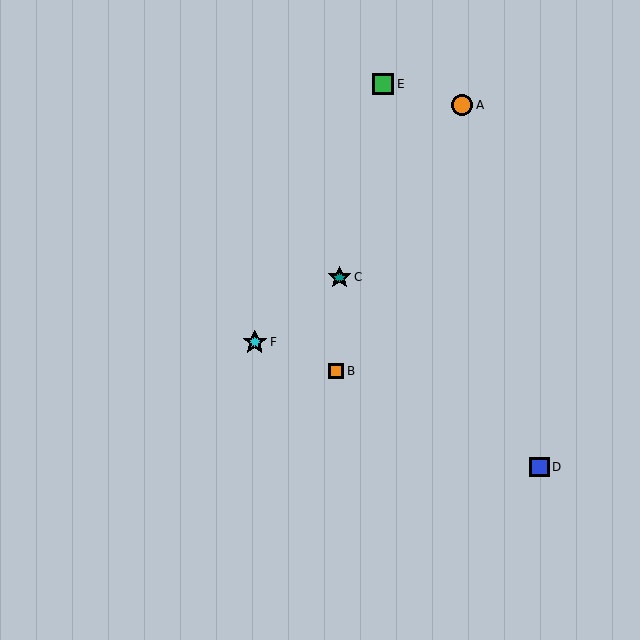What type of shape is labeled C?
Shape C is a teal star.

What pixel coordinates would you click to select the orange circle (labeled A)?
Click at (462, 105) to select the orange circle A.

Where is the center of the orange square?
The center of the orange square is at (336, 371).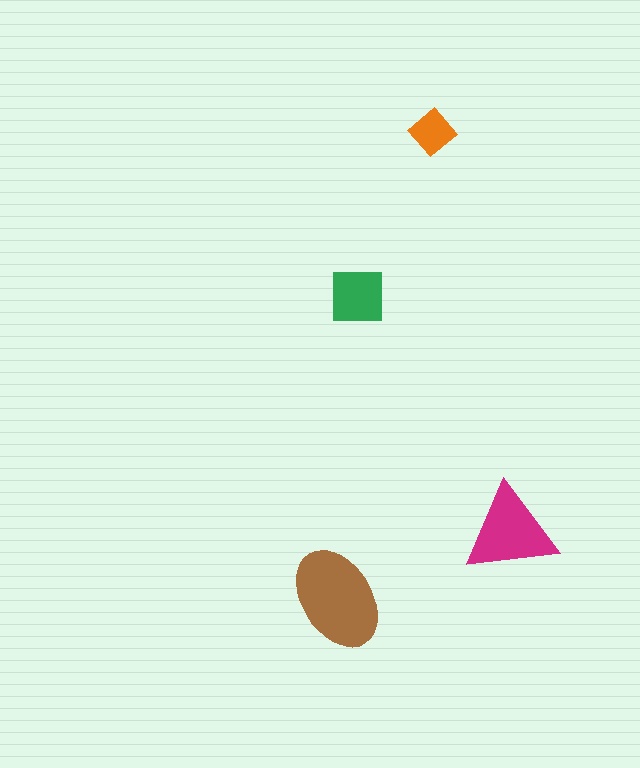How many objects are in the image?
There are 4 objects in the image.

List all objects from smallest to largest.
The orange diamond, the green square, the magenta triangle, the brown ellipse.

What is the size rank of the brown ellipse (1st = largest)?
1st.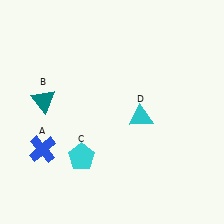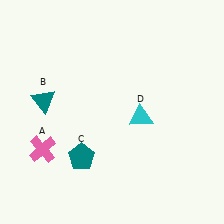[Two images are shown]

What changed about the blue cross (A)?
In Image 1, A is blue. In Image 2, it changed to pink.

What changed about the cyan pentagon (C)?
In Image 1, C is cyan. In Image 2, it changed to teal.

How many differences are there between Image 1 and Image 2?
There are 2 differences between the two images.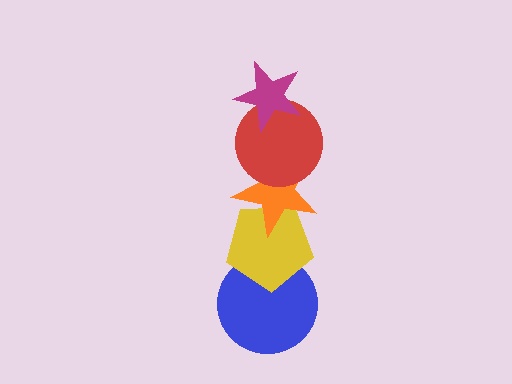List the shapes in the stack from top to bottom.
From top to bottom: the magenta star, the red circle, the orange star, the yellow pentagon, the blue circle.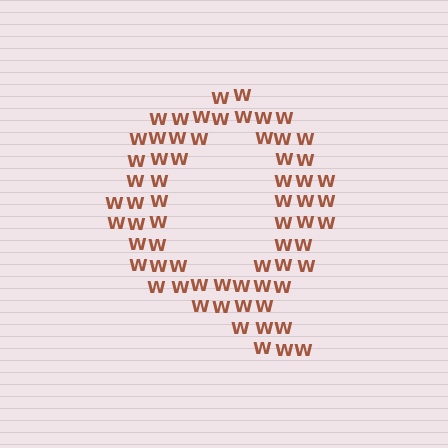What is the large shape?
The large shape is the letter Q.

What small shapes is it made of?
It is made of small letter W's.